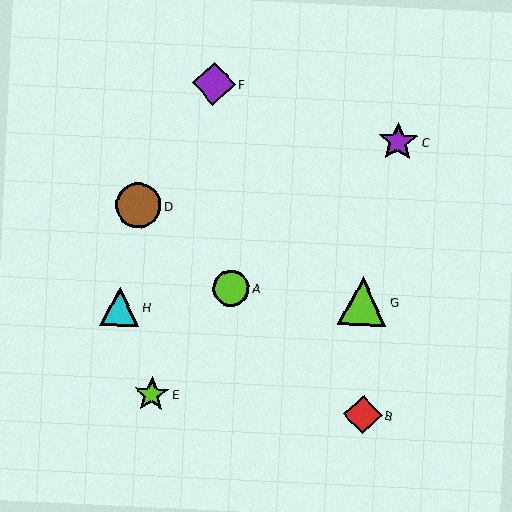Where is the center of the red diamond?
The center of the red diamond is at (363, 415).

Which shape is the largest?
The lime triangle (labeled G) is the largest.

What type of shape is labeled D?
Shape D is a brown circle.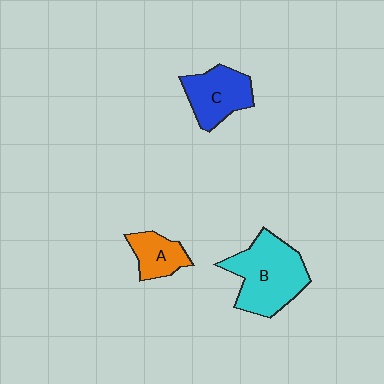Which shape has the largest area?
Shape B (cyan).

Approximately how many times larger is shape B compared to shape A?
Approximately 2.2 times.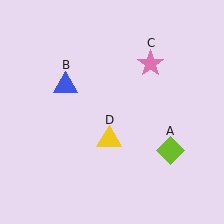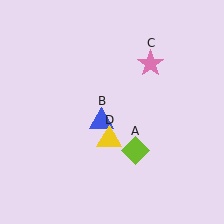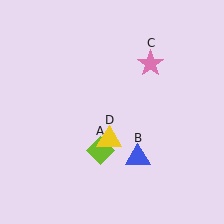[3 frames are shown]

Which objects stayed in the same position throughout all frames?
Pink star (object C) and yellow triangle (object D) remained stationary.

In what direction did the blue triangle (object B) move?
The blue triangle (object B) moved down and to the right.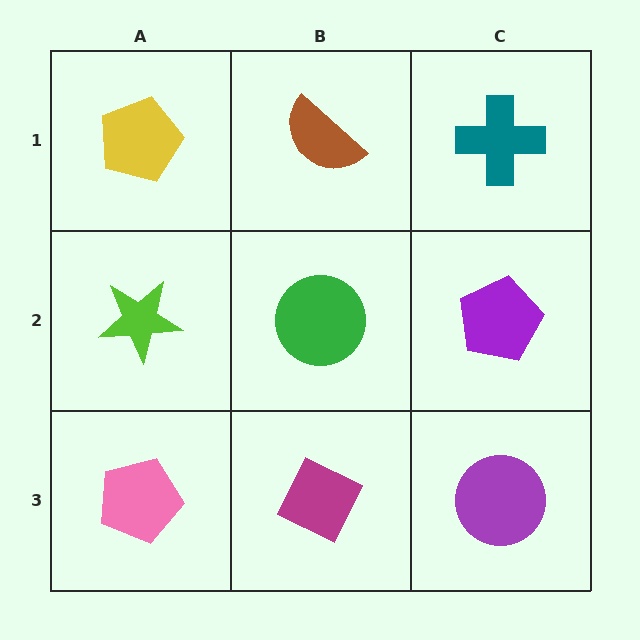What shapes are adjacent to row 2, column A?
A yellow pentagon (row 1, column A), a pink pentagon (row 3, column A), a green circle (row 2, column B).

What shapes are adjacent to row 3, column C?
A purple pentagon (row 2, column C), a magenta diamond (row 3, column B).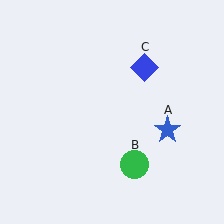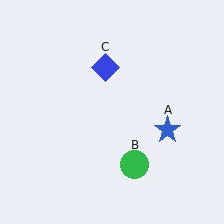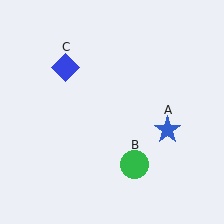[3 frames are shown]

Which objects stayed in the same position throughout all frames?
Blue star (object A) and green circle (object B) remained stationary.